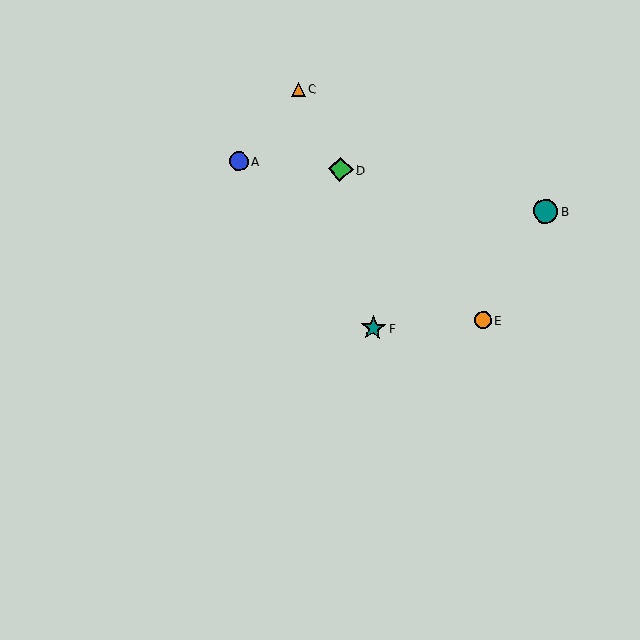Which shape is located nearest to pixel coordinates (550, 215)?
The teal circle (labeled B) at (546, 211) is nearest to that location.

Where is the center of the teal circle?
The center of the teal circle is at (546, 211).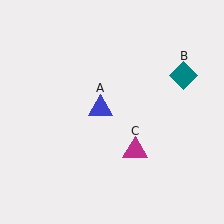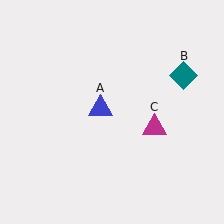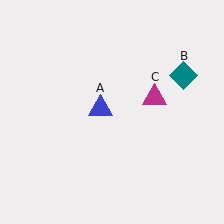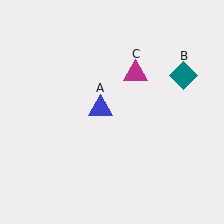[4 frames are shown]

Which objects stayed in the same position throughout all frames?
Blue triangle (object A) and teal diamond (object B) remained stationary.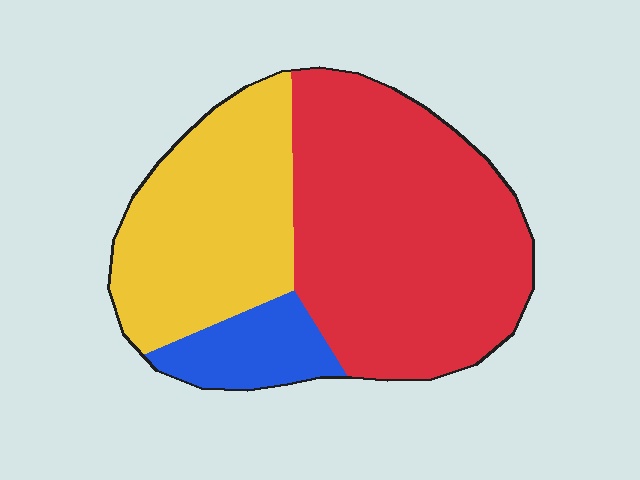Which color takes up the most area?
Red, at roughly 55%.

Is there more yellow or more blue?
Yellow.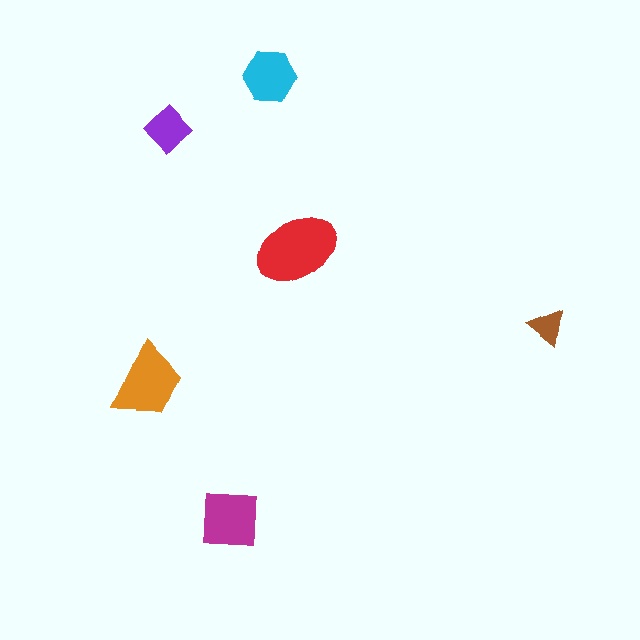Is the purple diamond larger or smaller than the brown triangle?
Larger.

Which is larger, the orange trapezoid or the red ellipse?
The red ellipse.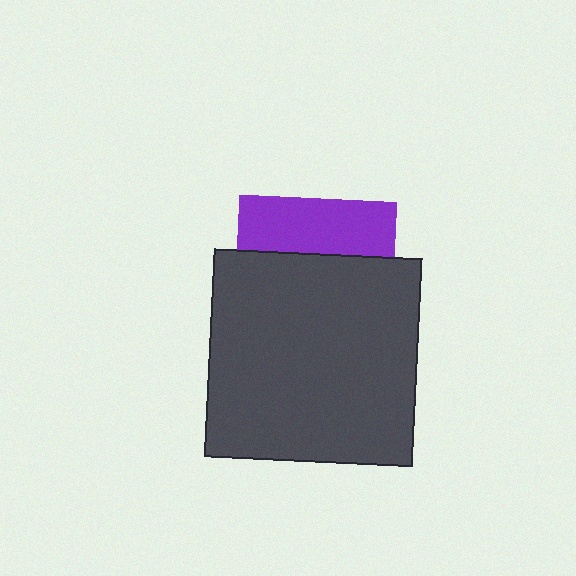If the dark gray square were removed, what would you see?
You would see the complete purple square.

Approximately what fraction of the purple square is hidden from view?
Roughly 65% of the purple square is hidden behind the dark gray square.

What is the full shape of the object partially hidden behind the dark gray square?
The partially hidden object is a purple square.